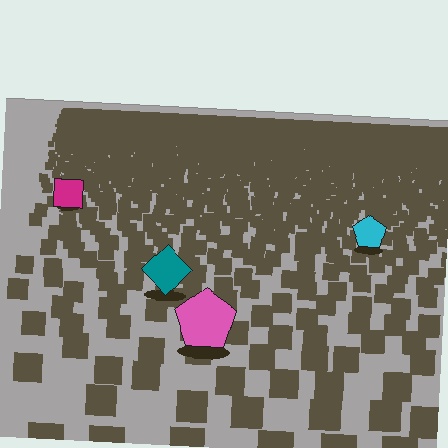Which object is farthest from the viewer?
The magenta square is farthest from the viewer. It appears smaller and the ground texture around it is denser.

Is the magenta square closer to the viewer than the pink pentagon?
No. The pink pentagon is closer — you can tell from the texture gradient: the ground texture is coarser near it.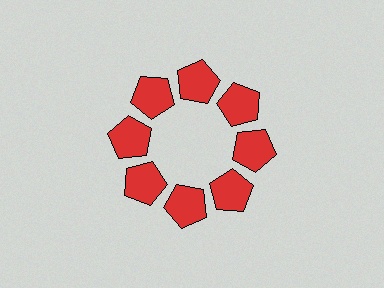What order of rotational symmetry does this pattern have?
This pattern has 8-fold rotational symmetry.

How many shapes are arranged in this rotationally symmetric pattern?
There are 8 shapes, arranged in 8 groups of 1.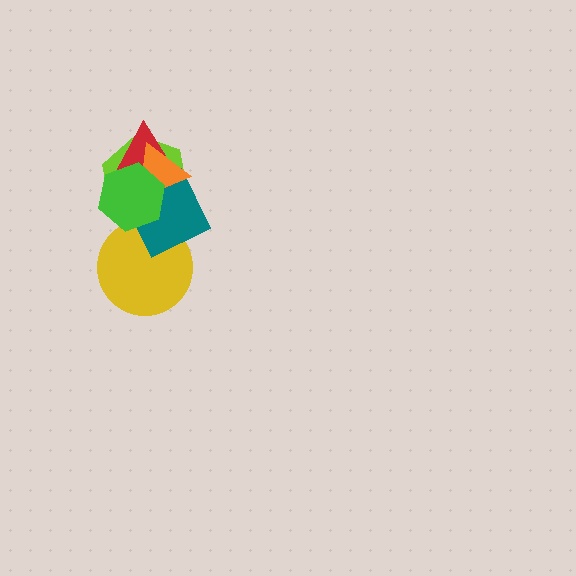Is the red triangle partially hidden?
Yes, it is partially covered by another shape.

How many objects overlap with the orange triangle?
4 objects overlap with the orange triangle.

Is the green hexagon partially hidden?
No, no other shape covers it.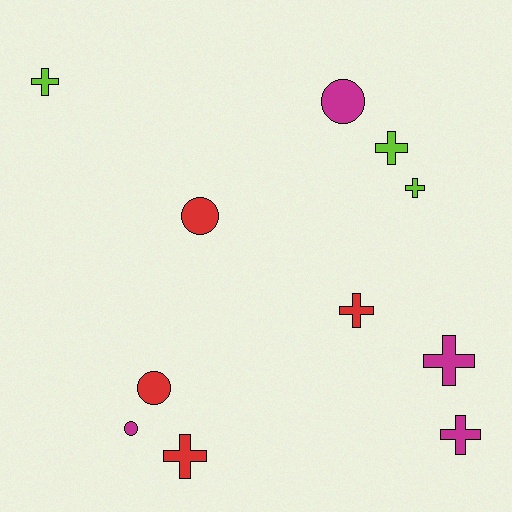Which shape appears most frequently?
Cross, with 7 objects.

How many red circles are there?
There are 2 red circles.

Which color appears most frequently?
Red, with 4 objects.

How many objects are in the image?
There are 11 objects.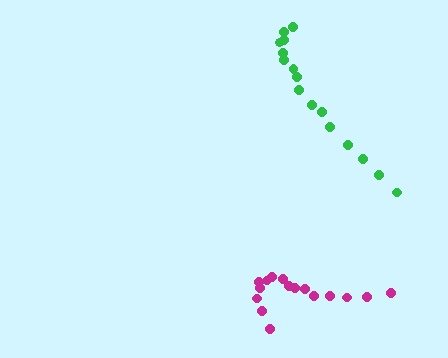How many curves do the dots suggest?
There are 2 distinct paths.